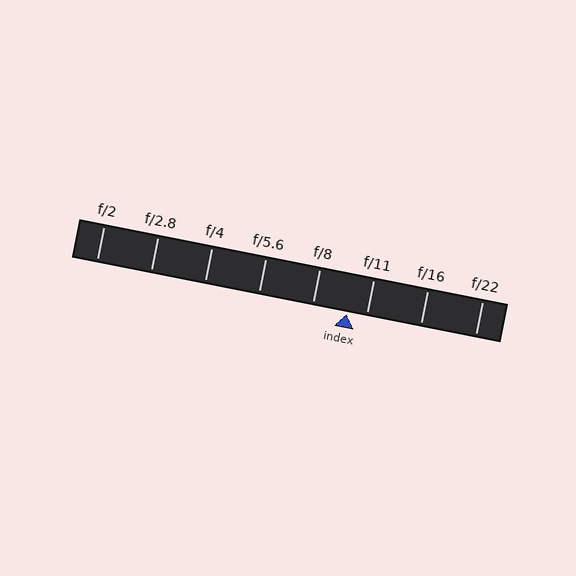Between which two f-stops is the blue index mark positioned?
The index mark is between f/8 and f/11.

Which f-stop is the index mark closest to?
The index mark is closest to f/11.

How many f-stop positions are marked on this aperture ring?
There are 8 f-stop positions marked.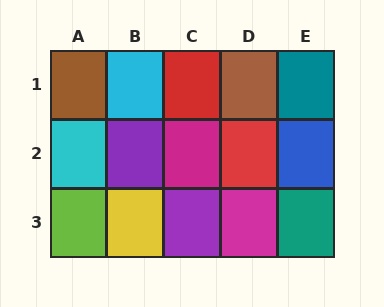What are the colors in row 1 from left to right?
Brown, cyan, red, brown, teal.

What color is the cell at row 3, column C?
Purple.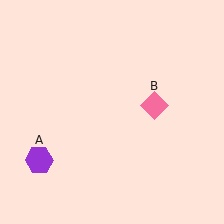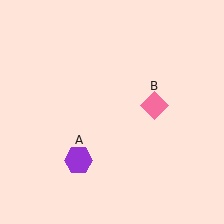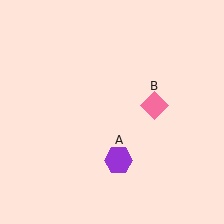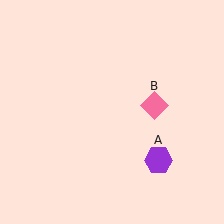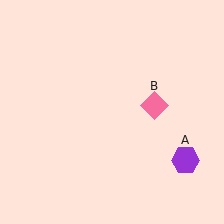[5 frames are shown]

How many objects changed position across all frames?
1 object changed position: purple hexagon (object A).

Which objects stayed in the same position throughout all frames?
Pink diamond (object B) remained stationary.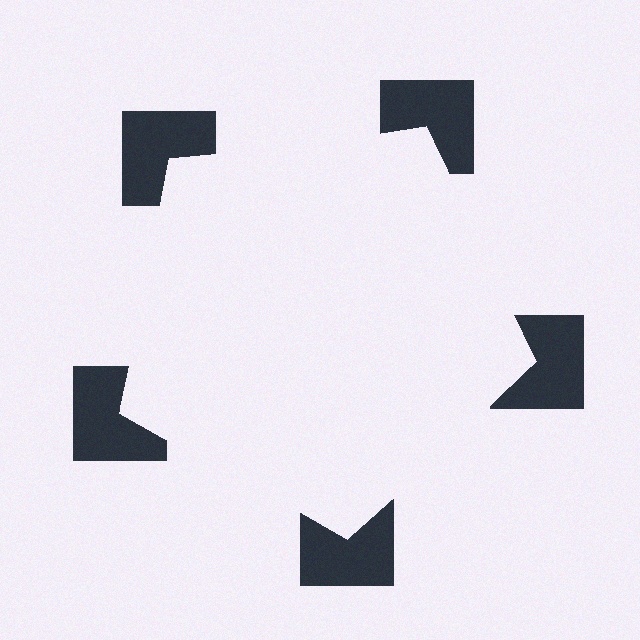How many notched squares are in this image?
There are 5 — one at each vertex of the illusory pentagon.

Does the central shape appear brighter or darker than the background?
It typically appears slightly brighter than the background, even though no actual brightness change is drawn.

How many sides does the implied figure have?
5 sides.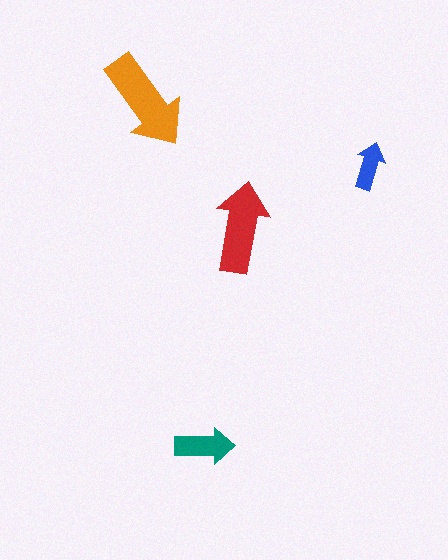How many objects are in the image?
There are 4 objects in the image.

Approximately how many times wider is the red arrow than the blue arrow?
About 2 times wider.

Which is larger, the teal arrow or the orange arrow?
The orange one.